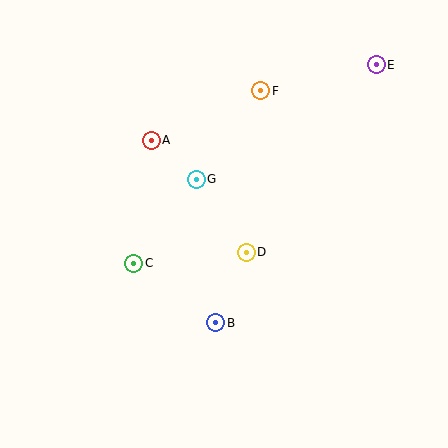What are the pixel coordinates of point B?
Point B is at (216, 323).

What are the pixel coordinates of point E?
Point E is at (376, 65).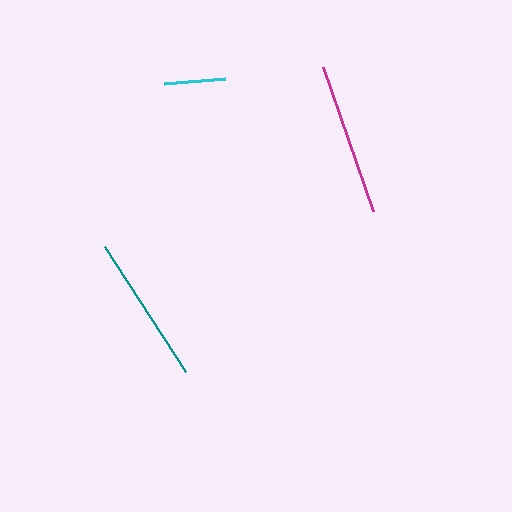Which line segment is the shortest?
The cyan line is the shortest at approximately 61 pixels.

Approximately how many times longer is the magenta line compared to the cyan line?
The magenta line is approximately 2.5 times the length of the cyan line.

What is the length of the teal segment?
The teal segment is approximately 149 pixels long.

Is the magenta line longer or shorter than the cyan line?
The magenta line is longer than the cyan line.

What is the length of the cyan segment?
The cyan segment is approximately 61 pixels long.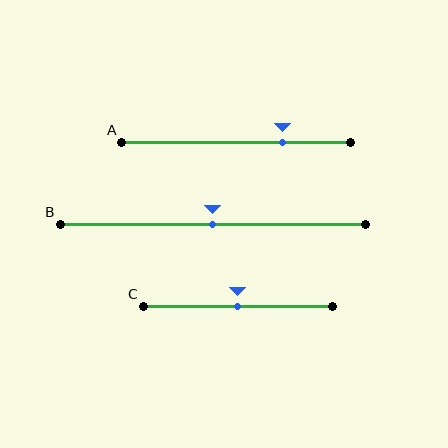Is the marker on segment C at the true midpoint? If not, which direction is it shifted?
Yes, the marker on segment C is at the true midpoint.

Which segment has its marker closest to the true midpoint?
Segment B has its marker closest to the true midpoint.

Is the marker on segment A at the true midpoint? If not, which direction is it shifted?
No, the marker on segment A is shifted to the right by about 20% of the segment length.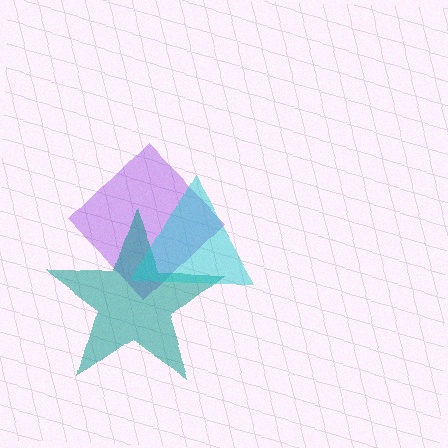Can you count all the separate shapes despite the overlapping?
Yes, there are 3 separate shapes.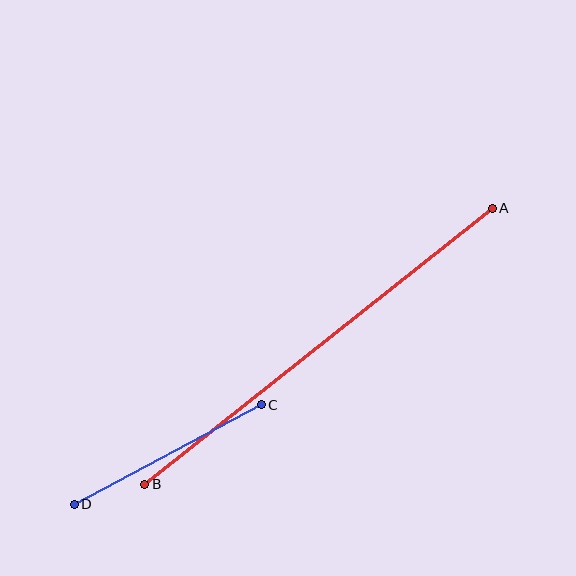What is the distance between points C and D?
The distance is approximately 211 pixels.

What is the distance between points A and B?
The distance is approximately 444 pixels.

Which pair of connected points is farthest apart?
Points A and B are farthest apart.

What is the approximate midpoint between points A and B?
The midpoint is at approximately (318, 346) pixels.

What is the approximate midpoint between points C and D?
The midpoint is at approximately (168, 455) pixels.